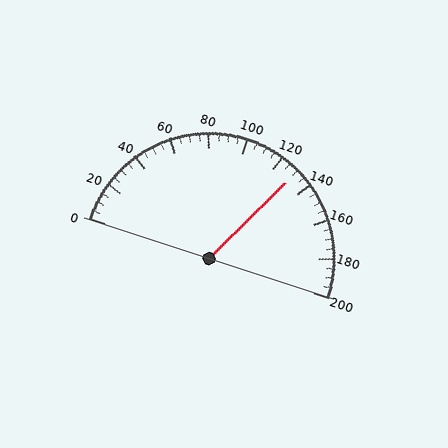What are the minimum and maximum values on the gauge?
The gauge ranges from 0 to 200.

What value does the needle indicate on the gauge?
The needle indicates approximately 130.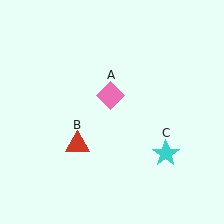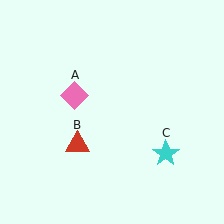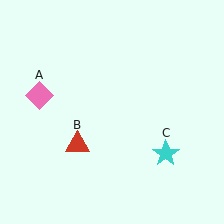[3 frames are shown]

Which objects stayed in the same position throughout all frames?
Red triangle (object B) and cyan star (object C) remained stationary.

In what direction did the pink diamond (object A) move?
The pink diamond (object A) moved left.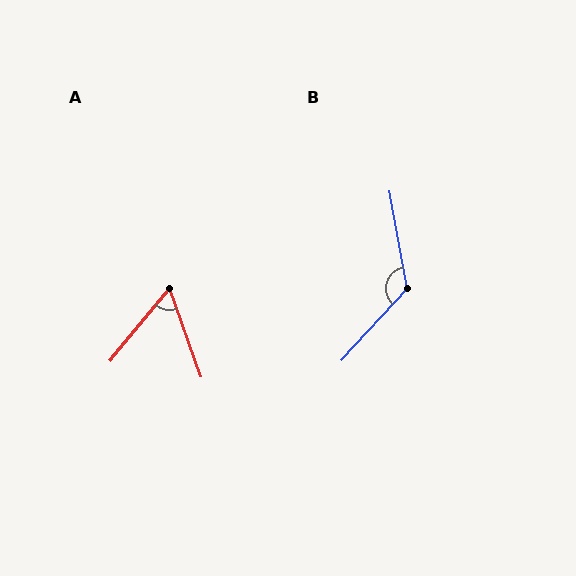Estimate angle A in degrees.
Approximately 59 degrees.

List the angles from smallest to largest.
A (59°), B (127°).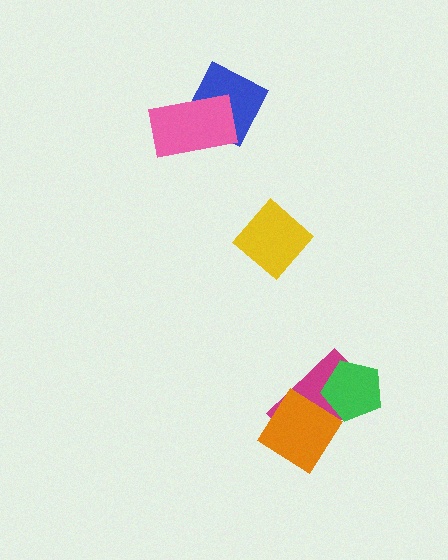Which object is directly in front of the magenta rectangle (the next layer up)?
The green pentagon is directly in front of the magenta rectangle.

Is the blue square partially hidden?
Yes, it is partially covered by another shape.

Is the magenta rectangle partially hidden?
Yes, it is partially covered by another shape.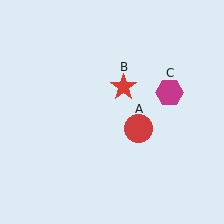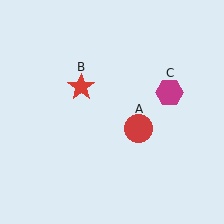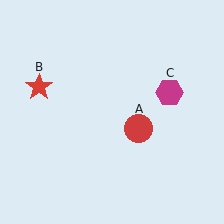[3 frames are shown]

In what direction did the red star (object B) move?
The red star (object B) moved left.